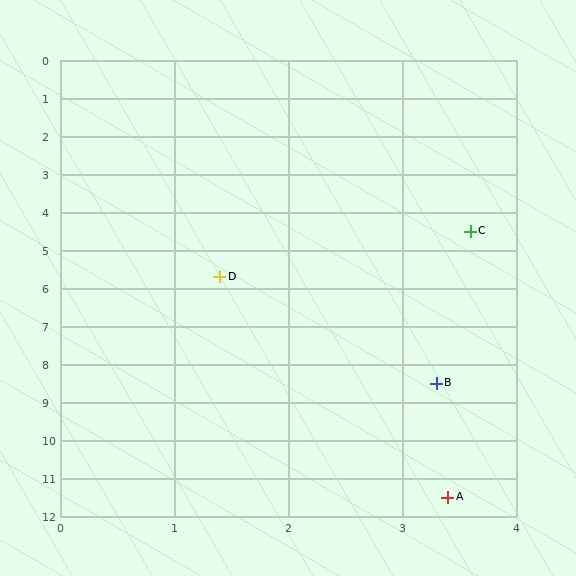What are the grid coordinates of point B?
Point B is at approximately (3.3, 8.5).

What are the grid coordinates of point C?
Point C is at approximately (3.6, 4.5).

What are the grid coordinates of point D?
Point D is at approximately (1.4, 5.7).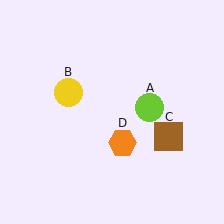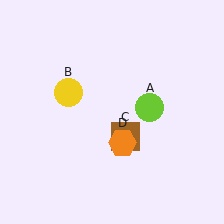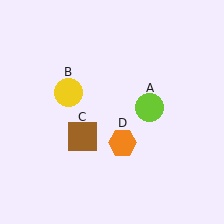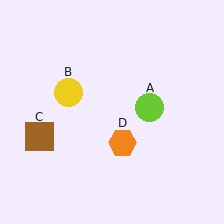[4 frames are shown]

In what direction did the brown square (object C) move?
The brown square (object C) moved left.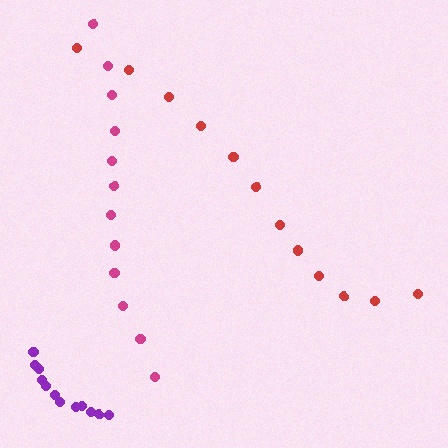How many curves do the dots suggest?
There are 3 distinct paths.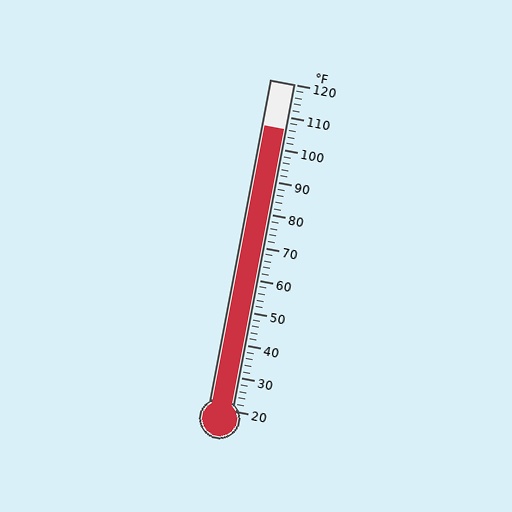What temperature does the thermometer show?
The thermometer shows approximately 106°F.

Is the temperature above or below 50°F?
The temperature is above 50°F.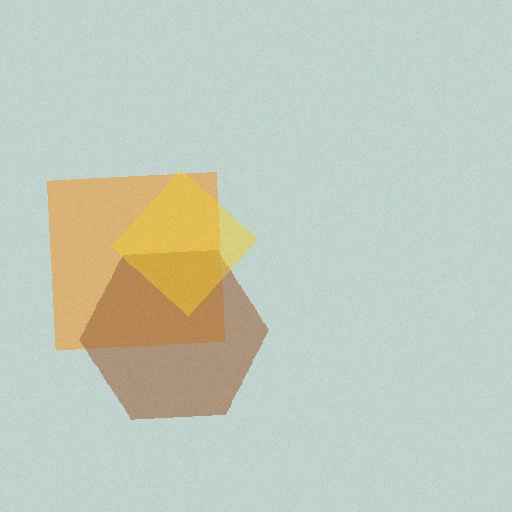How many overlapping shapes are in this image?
There are 3 overlapping shapes in the image.